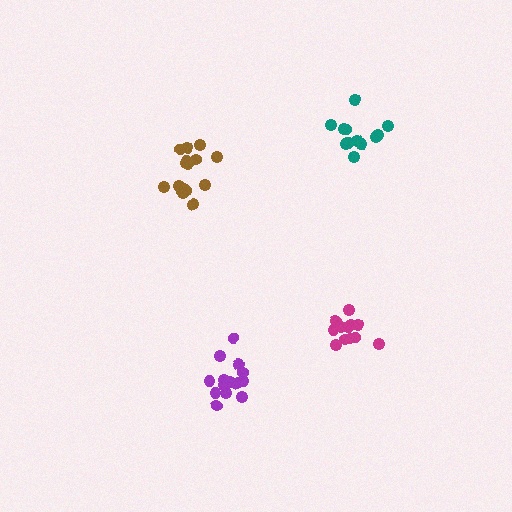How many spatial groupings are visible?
There are 4 spatial groupings.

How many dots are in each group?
Group 1: 14 dots, Group 2: 13 dots, Group 3: 12 dots, Group 4: 15 dots (54 total).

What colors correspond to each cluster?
The clusters are colored: purple, teal, magenta, brown.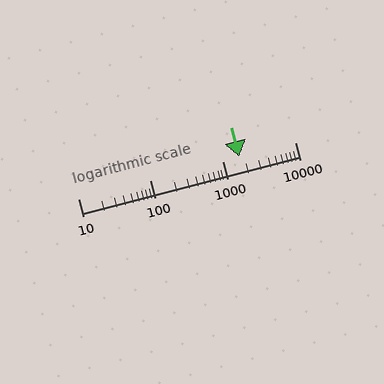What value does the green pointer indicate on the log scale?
The pointer indicates approximately 1700.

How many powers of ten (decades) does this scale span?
The scale spans 3 decades, from 10 to 10000.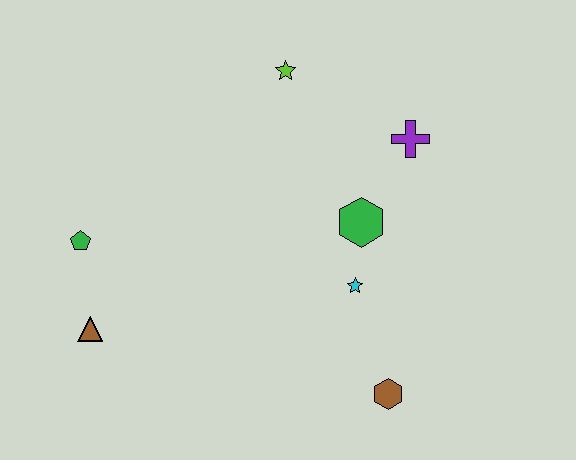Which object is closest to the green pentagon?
The brown triangle is closest to the green pentagon.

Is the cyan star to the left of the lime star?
No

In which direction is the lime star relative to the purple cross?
The lime star is to the left of the purple cross.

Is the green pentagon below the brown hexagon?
No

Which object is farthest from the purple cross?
The brown triangle is farthest from the purple cross.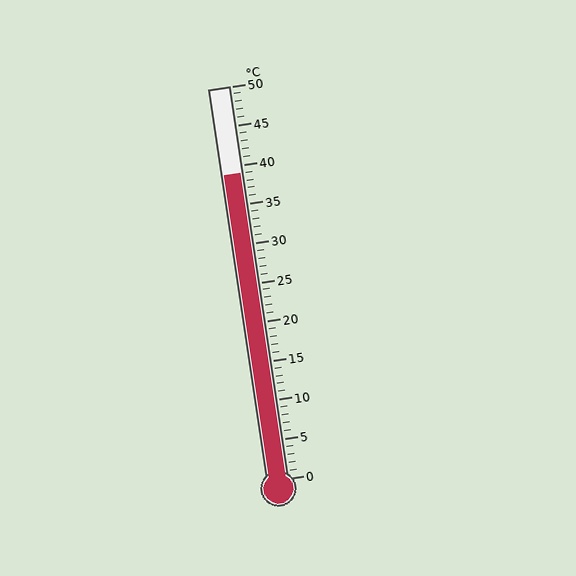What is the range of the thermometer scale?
The thermometer scale ranges from 0°C to 50°C.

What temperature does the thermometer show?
The thermometer shows approximately 39°C.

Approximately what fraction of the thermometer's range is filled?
The thermometer is filled to approximately 80% of its range.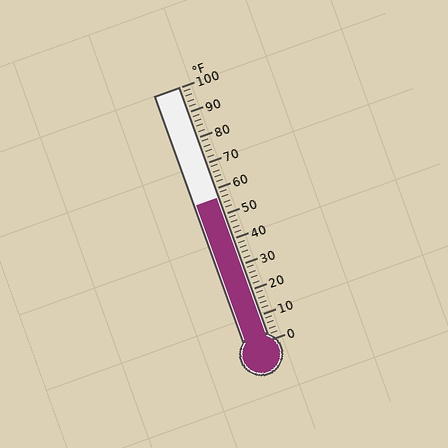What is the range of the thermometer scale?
The thermometer scale ranges from 0°F to 100°F.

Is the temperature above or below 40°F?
The temperature is above 40°F.